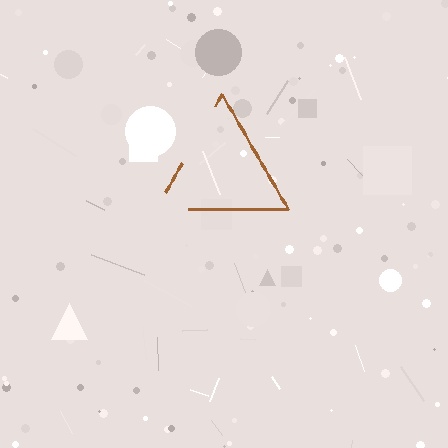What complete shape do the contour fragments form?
The contour fragments form a triangle.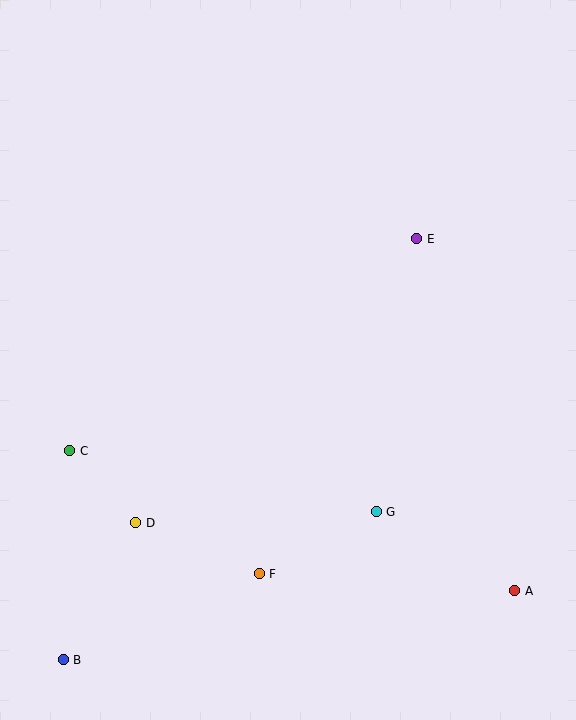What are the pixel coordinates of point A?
Point A is at (515, 591).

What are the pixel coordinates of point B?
Point B is at (63, 660).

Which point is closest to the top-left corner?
Point C is closest to the top-left corner.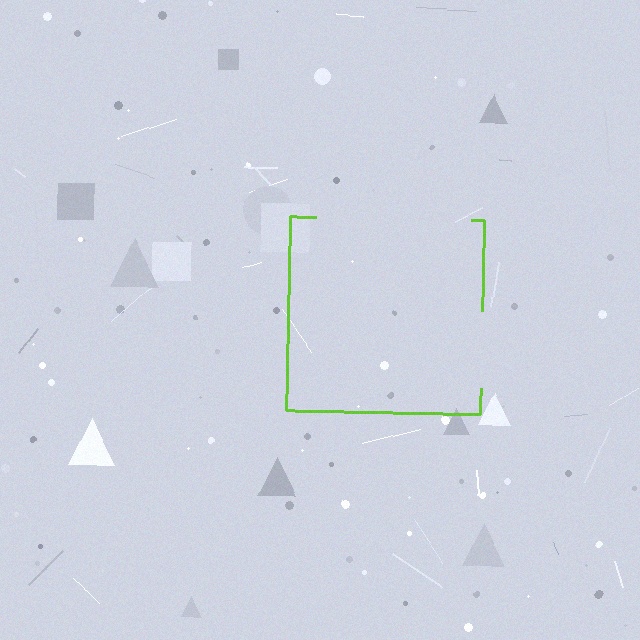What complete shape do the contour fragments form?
The contour fragments form a square.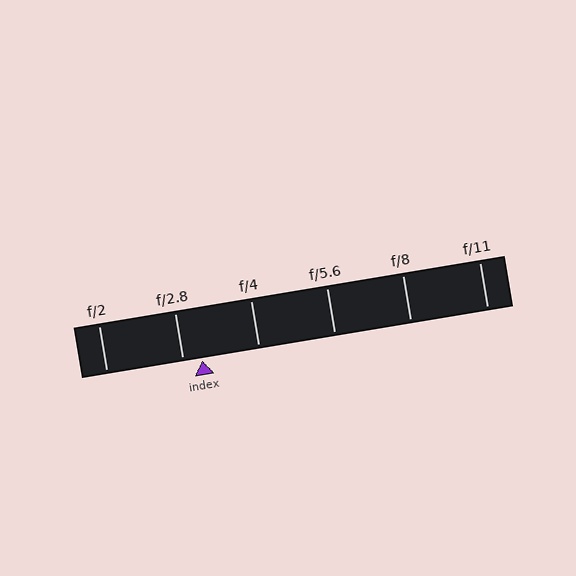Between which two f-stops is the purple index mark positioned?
The index mark is between f/2.8 and f/4.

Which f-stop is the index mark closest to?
The index mark is closest to f/2.8.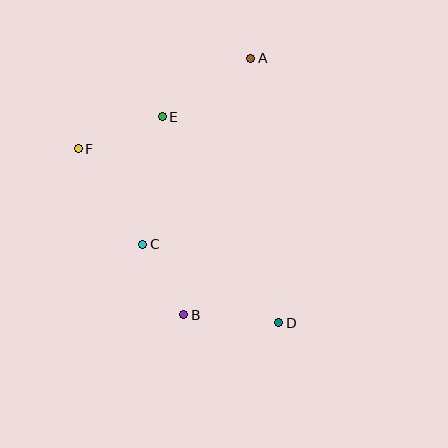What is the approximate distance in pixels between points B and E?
The distance between B and E is approximately 199 pixels.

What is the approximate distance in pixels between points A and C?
The distance between A and C is approximately 215 pixels.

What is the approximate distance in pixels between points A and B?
The distance between A and B is approximately 265 pixels.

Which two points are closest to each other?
Points B and C are closest to each other.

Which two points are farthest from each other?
Points A and D are farthest from each other.